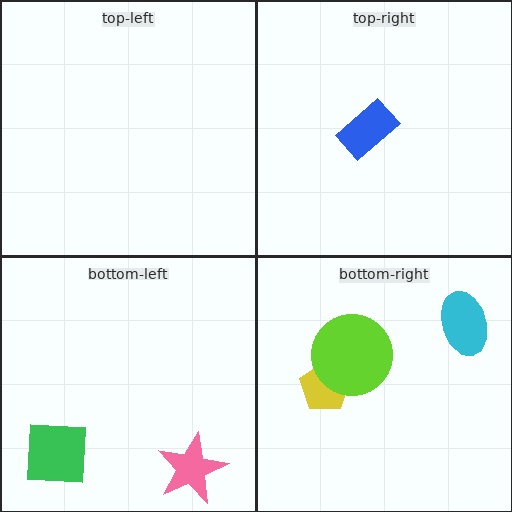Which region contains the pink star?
The bottom-left region.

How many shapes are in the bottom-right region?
3.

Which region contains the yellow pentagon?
The bottom-right region.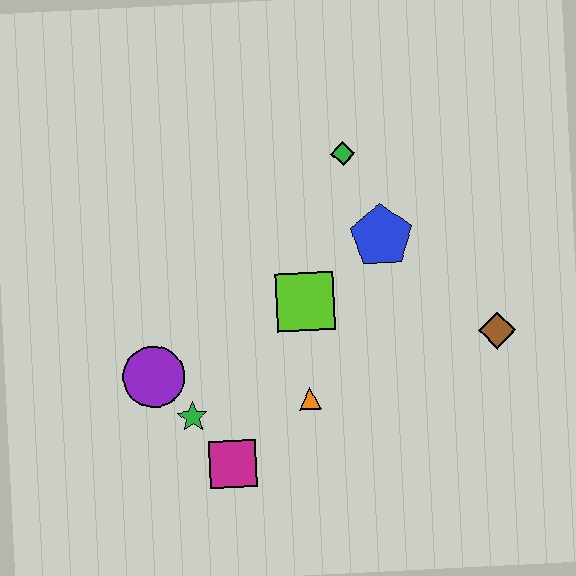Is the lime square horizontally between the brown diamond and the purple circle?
Yes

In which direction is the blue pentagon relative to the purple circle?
The blue pentagon is to the right of the purple circle.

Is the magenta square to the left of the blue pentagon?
Yes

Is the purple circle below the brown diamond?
Yes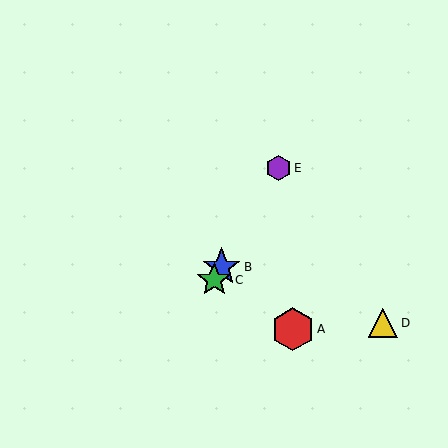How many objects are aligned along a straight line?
3 objects (B, C, E) are aligned along a straight line.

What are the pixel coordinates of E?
Object E is at (279, 168).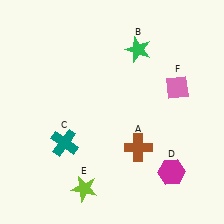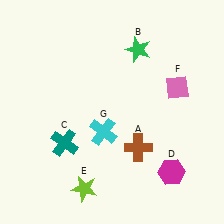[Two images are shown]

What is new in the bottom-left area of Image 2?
A cyan cross (G) was added in the bottom-left area of Image 2.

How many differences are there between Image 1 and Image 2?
There is 1 difference between the two images.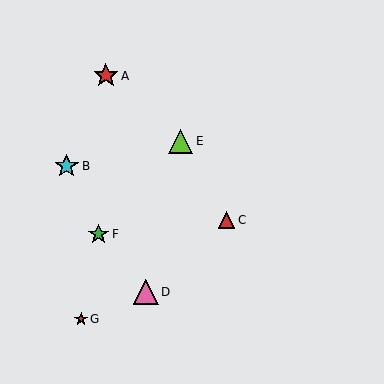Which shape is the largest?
The pink triangle (labeled D) is the largest.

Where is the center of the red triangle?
The center of the red triangle is at (227, 220).